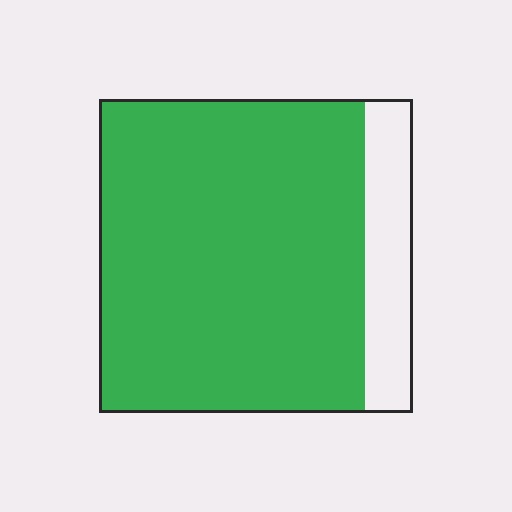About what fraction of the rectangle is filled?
About five sixths (5/6).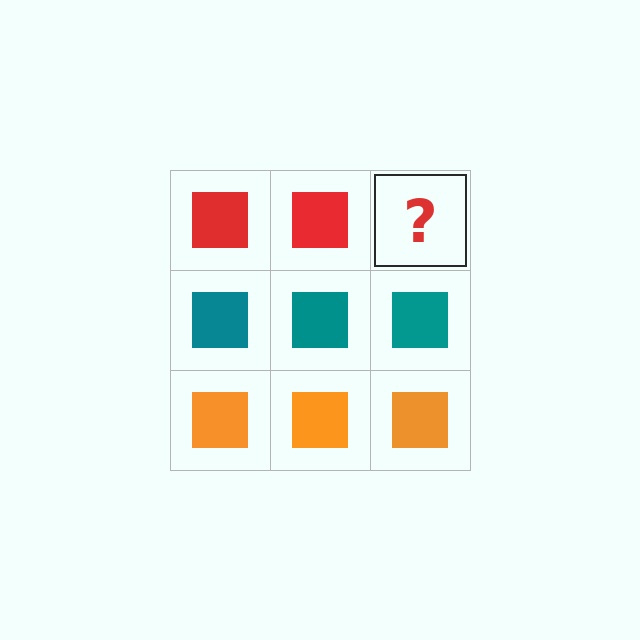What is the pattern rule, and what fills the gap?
The rule is that each row has a consistent color. The gap should be filled with a red square.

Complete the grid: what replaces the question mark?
The question mark should be replaced with a red square.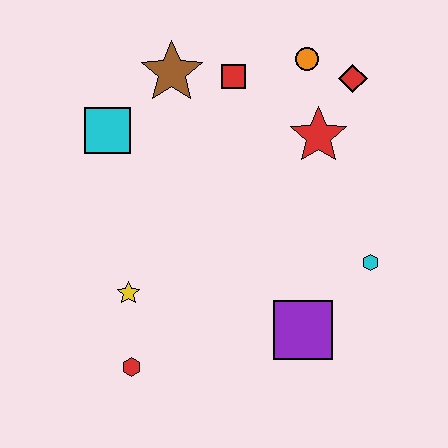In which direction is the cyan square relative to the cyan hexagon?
The cyan square is to the left of the cyan hexagon.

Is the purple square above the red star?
No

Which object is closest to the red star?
The red diamond is closest to the red star.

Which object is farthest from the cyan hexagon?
The cyan square is farthest from the cyan hexagon.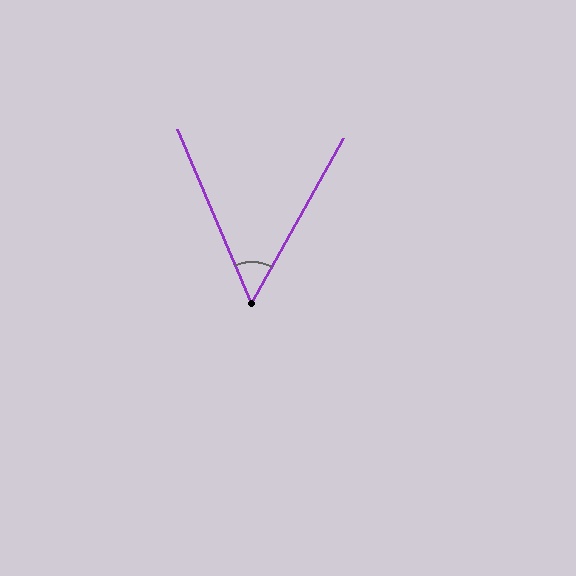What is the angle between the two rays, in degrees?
Approximately 52 degrees.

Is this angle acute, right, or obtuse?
It is acute.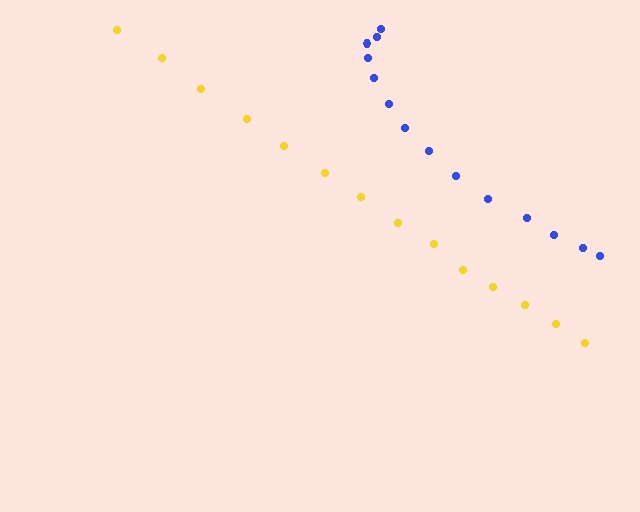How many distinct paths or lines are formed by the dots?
There are 2 distinct paths.